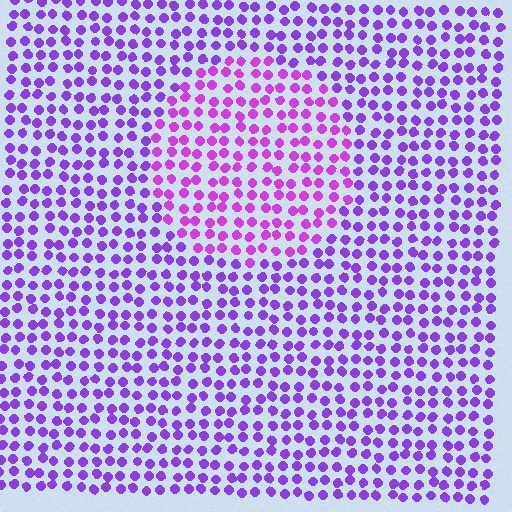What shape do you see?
I see a circle.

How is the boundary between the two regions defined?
The boundary is defined purely by a slight shift in hue (about 27 degrees). Spacing, size, and orientation are identical on both sides.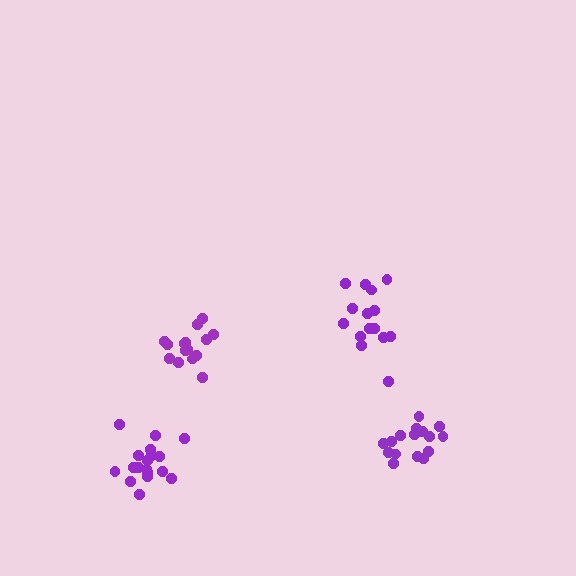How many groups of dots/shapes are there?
There are 4 groups.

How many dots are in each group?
Group 1: 16 dots, Group 2: 18 dots, Group 3: 16 dots, Group 4: 15 dots (65 total).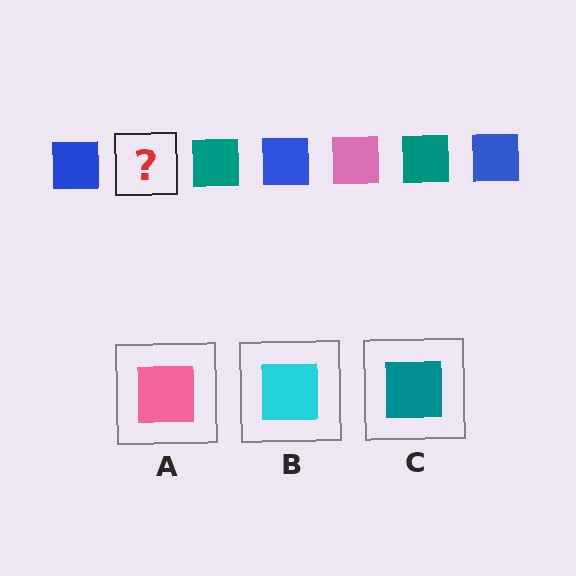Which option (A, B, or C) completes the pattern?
A.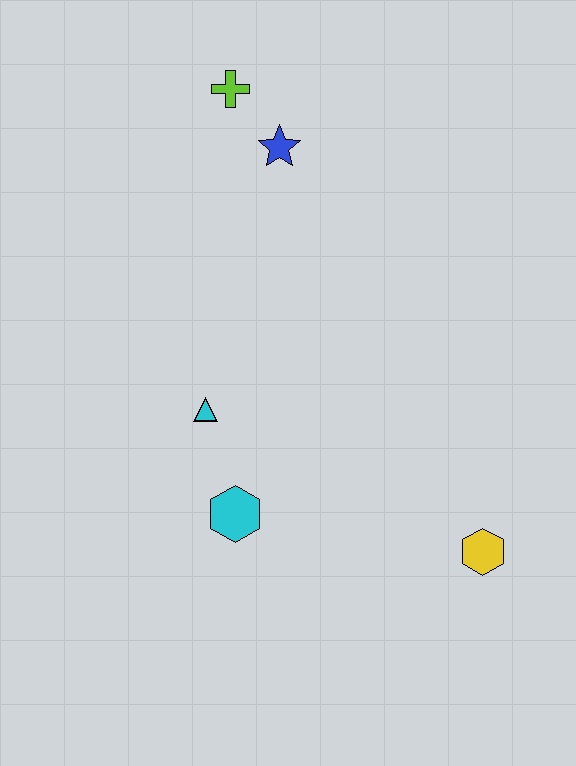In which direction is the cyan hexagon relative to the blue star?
The cyan hexagon is below the blue star.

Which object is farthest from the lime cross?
The yellow hexagon is farthest from the lime cross.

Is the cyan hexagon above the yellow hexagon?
Yes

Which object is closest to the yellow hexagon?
The cyan hexagon is closest to the yellow hexagon.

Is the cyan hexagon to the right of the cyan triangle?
Yes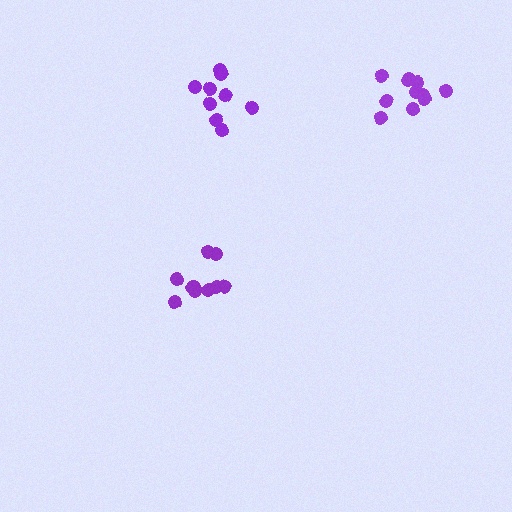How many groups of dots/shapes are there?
There are 3 groups.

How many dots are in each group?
Group 1: 10 dots, Group 2: 9 dots, Group 3: 9 dots (28 total).